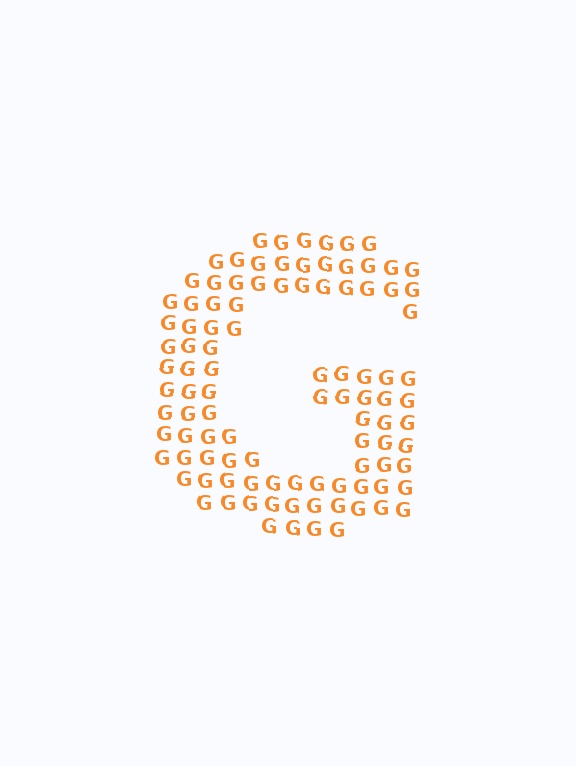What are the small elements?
The small elements are letter G's.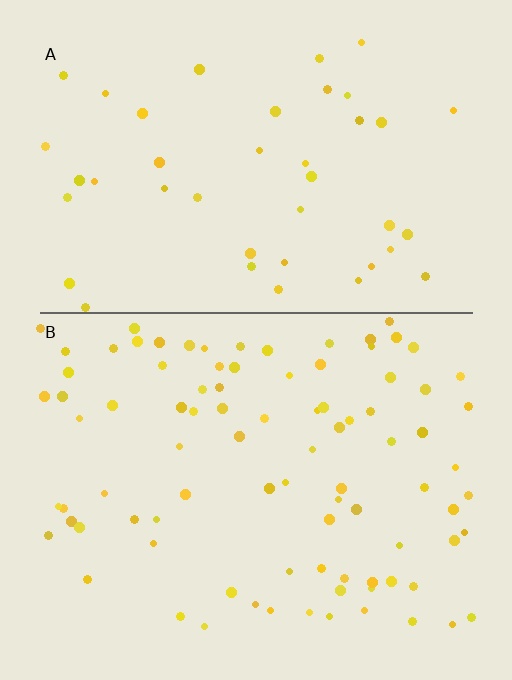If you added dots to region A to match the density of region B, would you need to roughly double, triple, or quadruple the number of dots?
Approximately double.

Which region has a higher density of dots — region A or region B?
B (the bottom).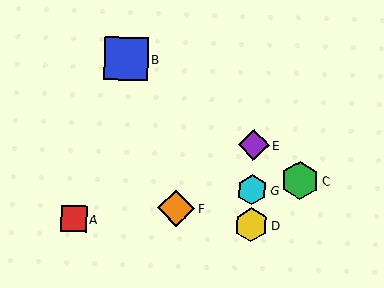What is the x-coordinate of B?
Object B is at x≈126.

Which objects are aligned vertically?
Objects D, E, G are aligned vertically.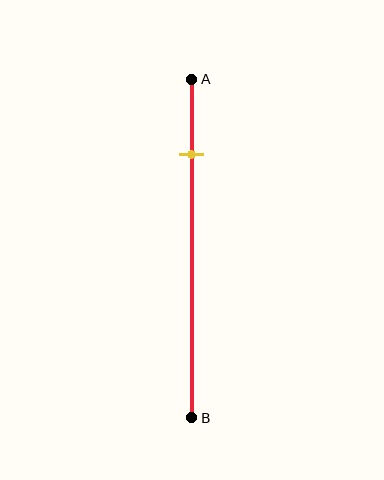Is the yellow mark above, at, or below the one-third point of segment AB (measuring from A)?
The yellow mark is above the one-third point of segment AB.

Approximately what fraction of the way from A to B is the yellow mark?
The yellow mark is approximately 20% of the way from A to B.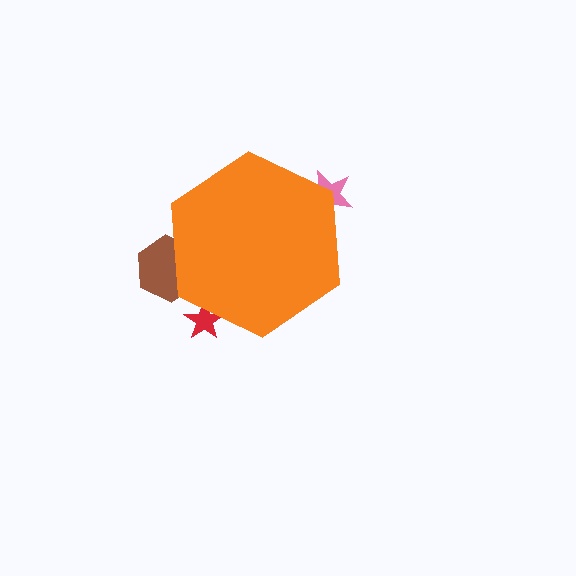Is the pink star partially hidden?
Yes, the pink star is partially hidden behind the orange hexagon.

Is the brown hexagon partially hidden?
Yes, the brown hexagon is partially hidden behind the orange hexagon.